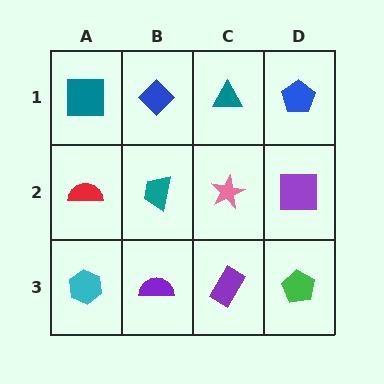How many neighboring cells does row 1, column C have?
3.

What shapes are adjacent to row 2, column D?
A blue pentagon (row 1, column D), a green pentagon (row 3, column D), a pink star (row 2, column C).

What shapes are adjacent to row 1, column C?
A pink star (row 2, column C), a blue diamond (row 1, column B), a blue pentagon (row 1, column D).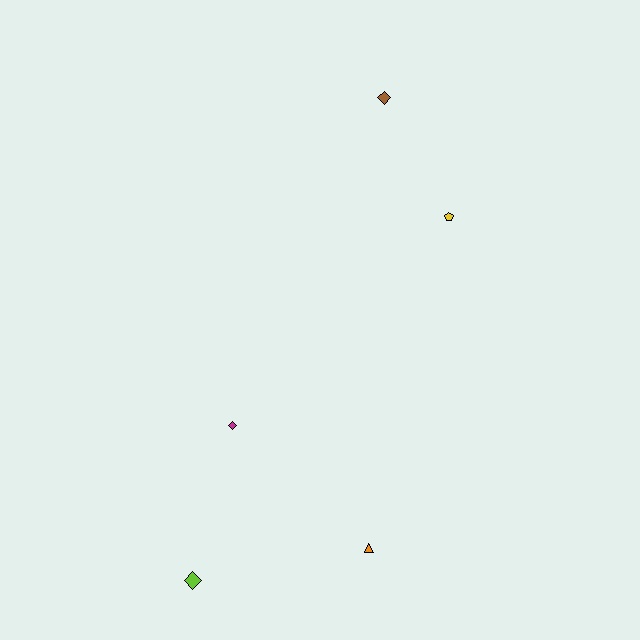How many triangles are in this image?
There is 1 triangle.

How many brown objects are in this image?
There is 1 brown object.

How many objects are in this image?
There are 5 objects.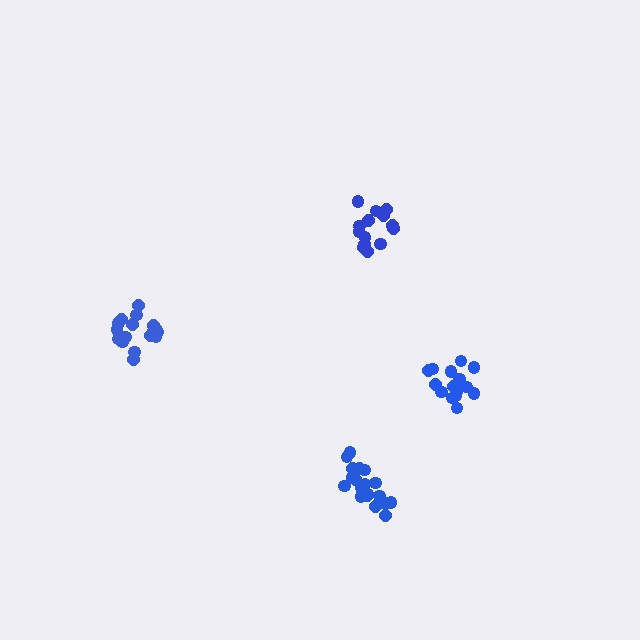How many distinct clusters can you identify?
There are 4 distinct clusters.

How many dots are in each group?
Group 1: 14 dots, Group 2: 19 dots, Group 3: 17 dots, Group 4: 16 dots (66 total).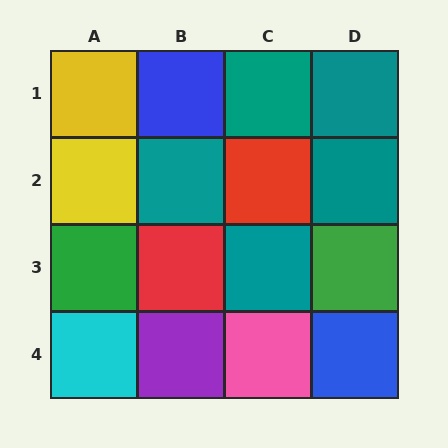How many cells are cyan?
1 cell is cyan.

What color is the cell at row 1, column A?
Yellow.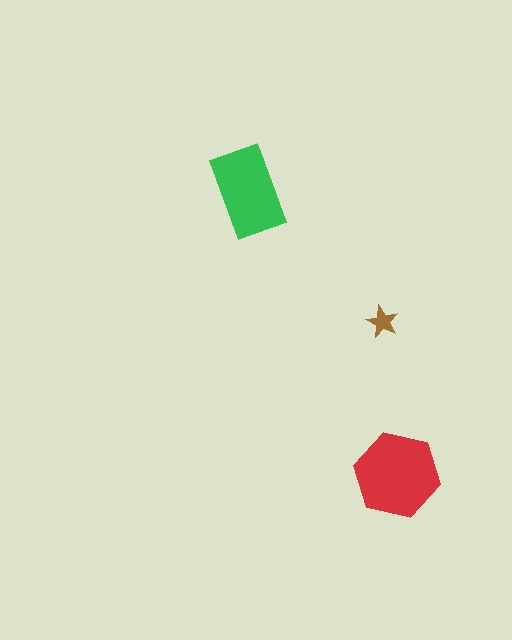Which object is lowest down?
The red hexagon is bottommost.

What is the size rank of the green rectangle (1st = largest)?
2nd.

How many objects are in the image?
There are 3 objects in the image.